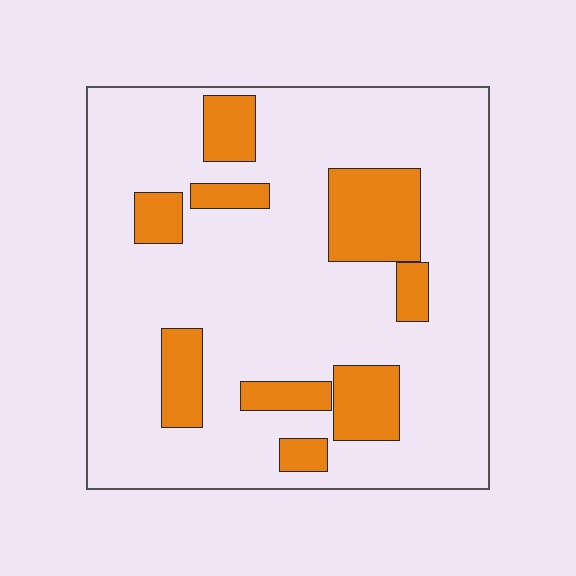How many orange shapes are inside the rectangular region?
9.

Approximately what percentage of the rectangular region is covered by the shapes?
Approximately 20%.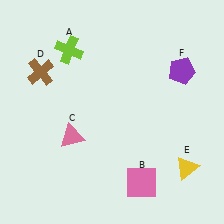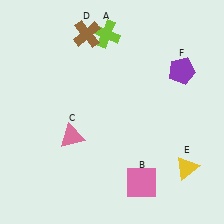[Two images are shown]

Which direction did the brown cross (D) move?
The brown cross (D) moved right.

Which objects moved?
The objects that moved are: the lime cross (A), the brown cross (D).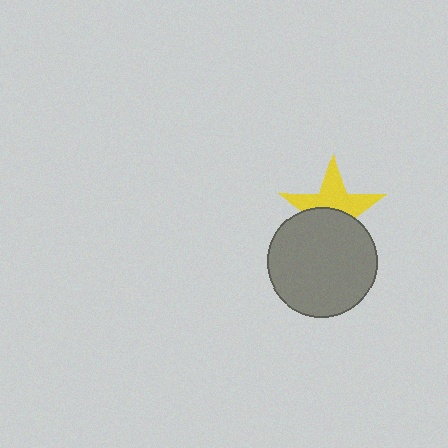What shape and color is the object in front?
The object in front is a gray circle.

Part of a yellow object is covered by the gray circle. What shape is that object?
It is a star.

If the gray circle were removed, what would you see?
You would see the complete yellow star.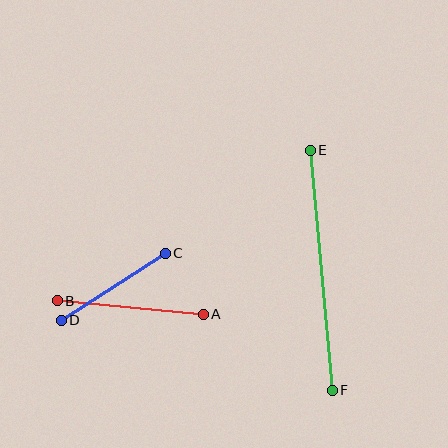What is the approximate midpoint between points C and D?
The midpoint is at approximately (113, 287) pixels.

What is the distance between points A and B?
The distance is approximately 147 pixels.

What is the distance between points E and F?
The distance is approximately 241 pixels.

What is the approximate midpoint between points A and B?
The midpoint is at approximately (130, 308) pixels.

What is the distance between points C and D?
The distance is approximately 124 pixels.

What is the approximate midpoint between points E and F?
The midpoint is at approximately (321, 270) pixels.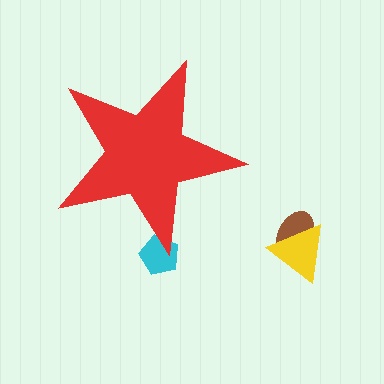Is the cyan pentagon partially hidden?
Yes, the cyan pentagon is partially hidden behind the red star.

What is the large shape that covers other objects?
A red star.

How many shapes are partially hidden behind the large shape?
1 shape is partially hidden.